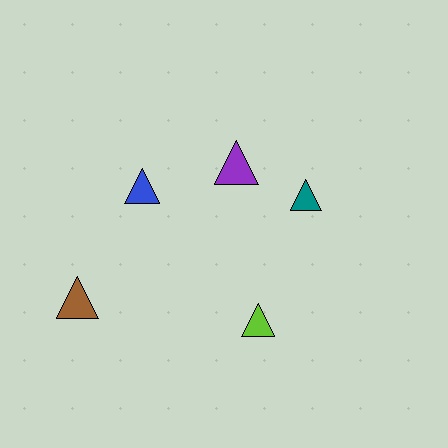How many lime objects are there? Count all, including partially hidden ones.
There is 1 lime object.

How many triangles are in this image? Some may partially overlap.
There are 5 triangles.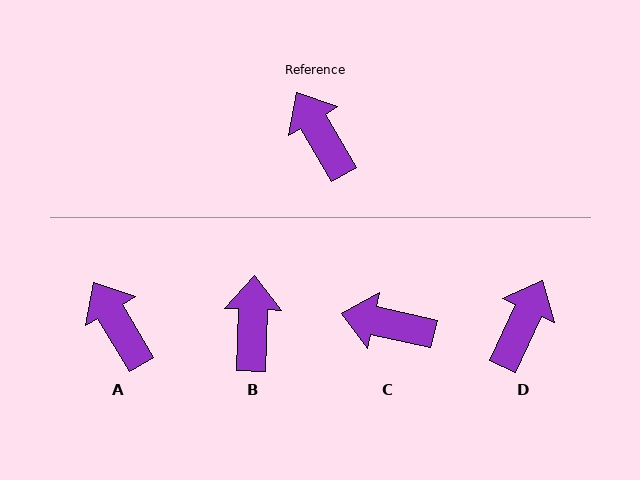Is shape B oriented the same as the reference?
No, it is off by about 32 degrees.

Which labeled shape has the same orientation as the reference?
A.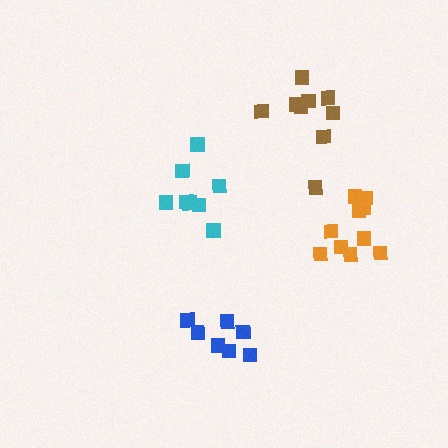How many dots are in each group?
Group 1: 9 dots, Group 2: 7 dots, Group 3: 8 dots, Group 4: 11 dots (35 total).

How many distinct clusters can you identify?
There are 4 distinct clusters.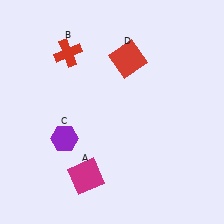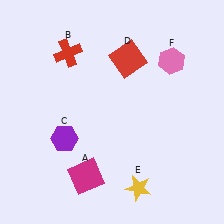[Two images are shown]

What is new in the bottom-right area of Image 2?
A yellow star (E) was added in the bottom-right area of Image 2.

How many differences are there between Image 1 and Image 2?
There are 2 differences between the two images.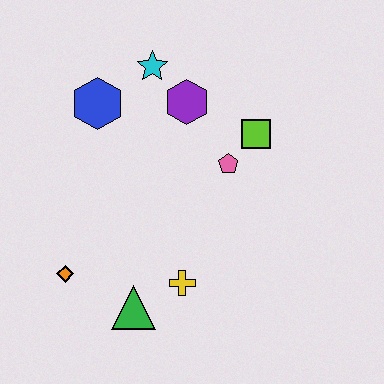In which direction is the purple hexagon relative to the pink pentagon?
The purple hexagon is above the pink pentagon.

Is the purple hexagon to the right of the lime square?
No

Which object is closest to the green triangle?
The yellow cross is closest to the green triangle.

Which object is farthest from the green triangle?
The cyan star is farthest from the green triangle.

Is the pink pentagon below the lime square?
Yes